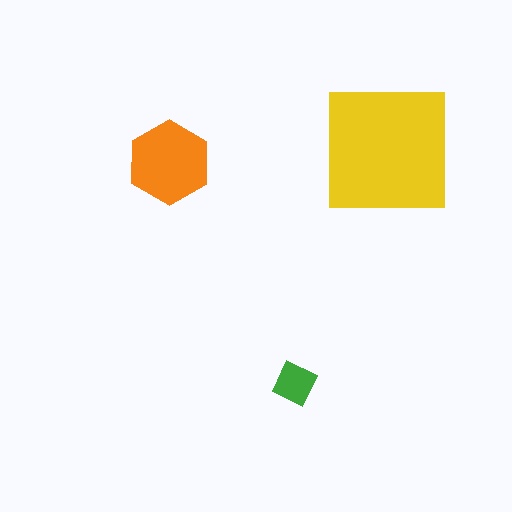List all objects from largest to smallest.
The yellow square, the orange hexagon, the green diamond.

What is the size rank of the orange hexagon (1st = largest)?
2nd.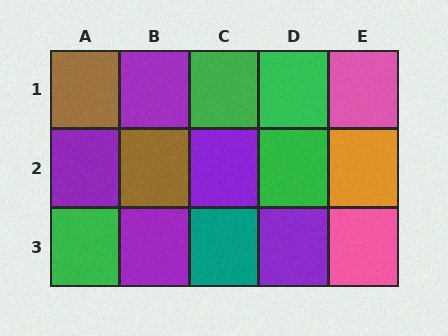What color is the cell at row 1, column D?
Green.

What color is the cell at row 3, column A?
Green.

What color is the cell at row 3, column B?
Purple.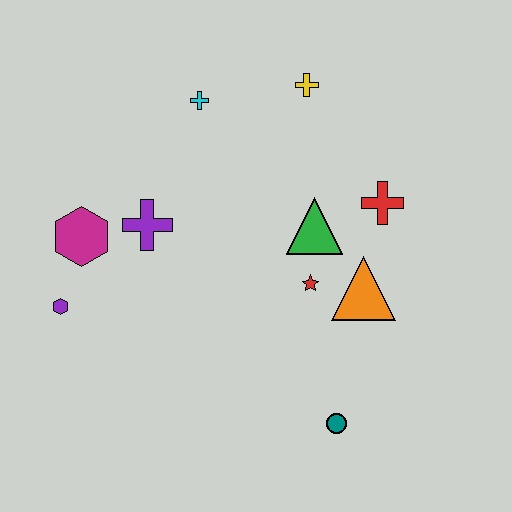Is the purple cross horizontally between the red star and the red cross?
No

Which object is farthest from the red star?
The purple hexagon is farthest from the red star.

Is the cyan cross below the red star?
No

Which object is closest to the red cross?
The green triangle is closest to the red cross.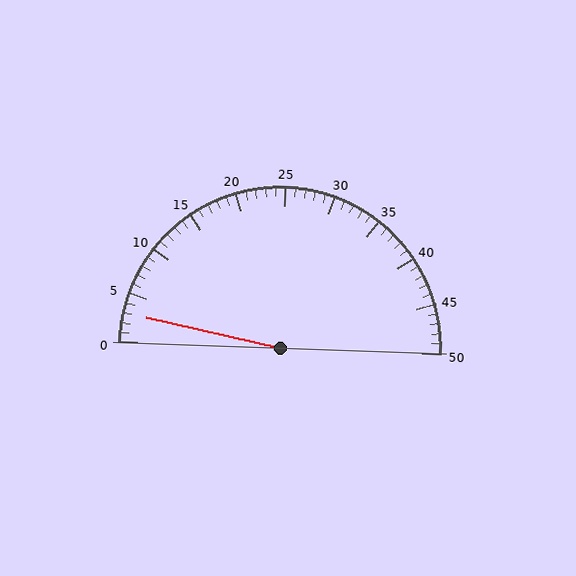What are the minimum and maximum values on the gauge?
The gauge ranges from 0 to 50.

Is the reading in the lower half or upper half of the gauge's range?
The reading is in the lower half of the range (0 to 50).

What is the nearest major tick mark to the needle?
The nearest major tick mark is 5.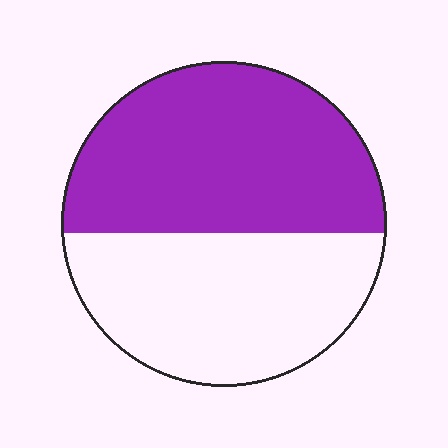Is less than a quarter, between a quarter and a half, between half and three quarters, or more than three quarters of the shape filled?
Between half and three quarters.